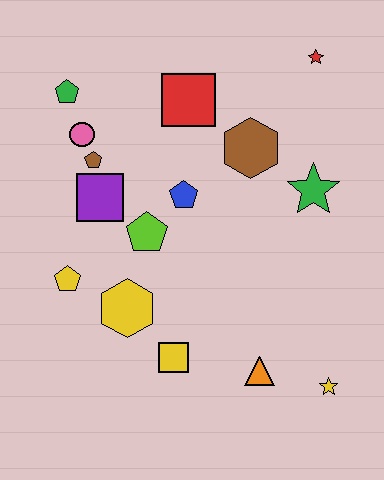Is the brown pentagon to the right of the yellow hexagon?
No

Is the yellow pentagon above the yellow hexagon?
Yes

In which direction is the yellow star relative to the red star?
The yellow star is below the red star.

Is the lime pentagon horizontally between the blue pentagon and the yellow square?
No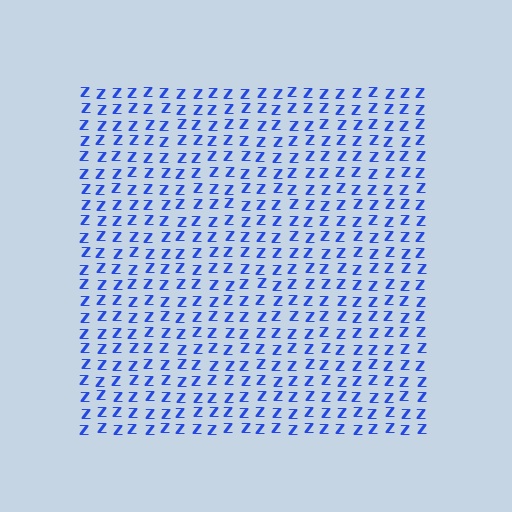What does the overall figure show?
The overall figure shows a square.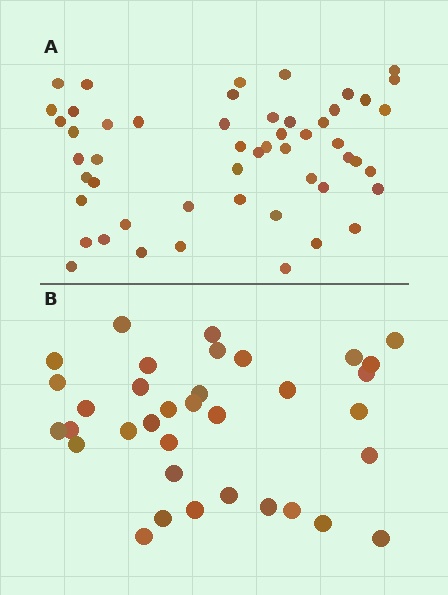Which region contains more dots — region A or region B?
Region A (the top region) has more dots.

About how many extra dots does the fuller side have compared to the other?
Region A has approximately 15 more dots than region B.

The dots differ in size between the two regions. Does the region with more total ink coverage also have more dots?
No. Region B has more total ink coverage because its dots are larger, but region A actually contains more individual dots. Total area can be misleading — the number of items is what matters here.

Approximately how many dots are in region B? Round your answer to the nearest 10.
About 40 dots. (The exact count is 35, which rounds to 40.)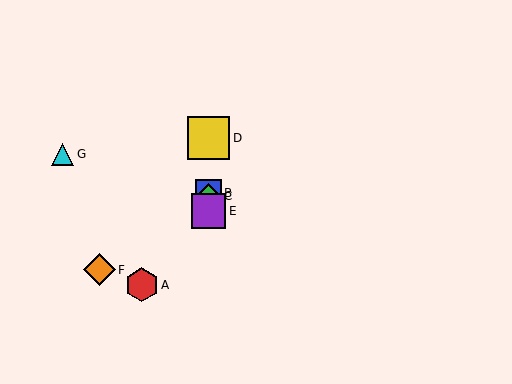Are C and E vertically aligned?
Yes, both are at x≈208.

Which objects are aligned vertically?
Objects B, C, D, E are aligned vertically.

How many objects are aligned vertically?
4 objects (B, C, D, E) are aligned vertically.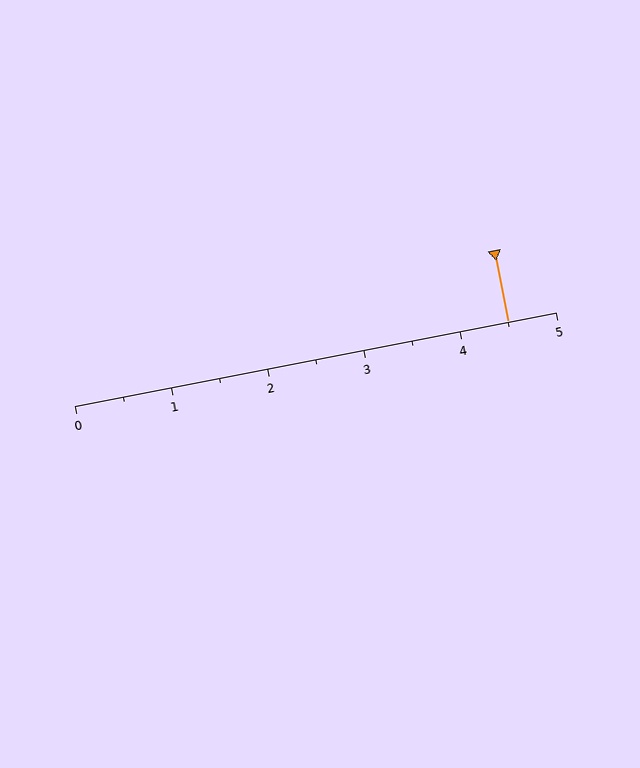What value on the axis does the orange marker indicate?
The marker indicates approximately 4.5.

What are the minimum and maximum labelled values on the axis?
The axis runs from 0 to 5.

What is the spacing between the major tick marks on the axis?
The major ticks are spaced 1 apart.